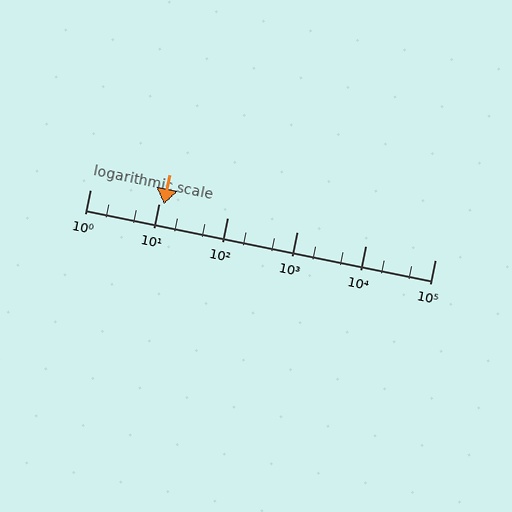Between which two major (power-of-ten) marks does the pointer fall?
The pointer is between 10 and 100.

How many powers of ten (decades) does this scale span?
The scale spans 5 decades, from 1 to 100000.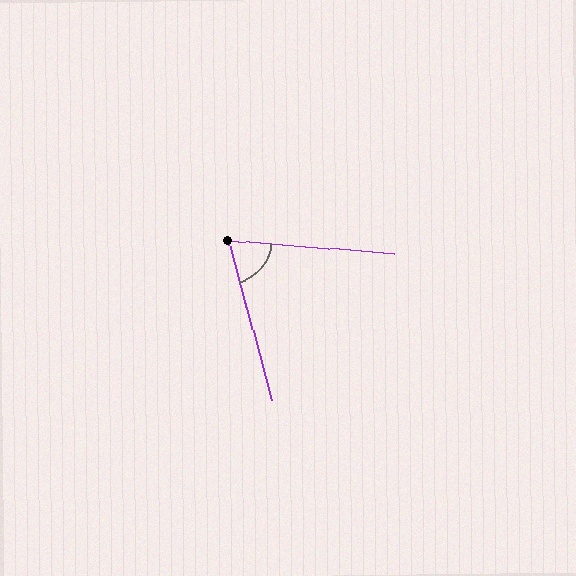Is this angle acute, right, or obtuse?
It is acute.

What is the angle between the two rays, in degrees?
Approximately 70 degrees.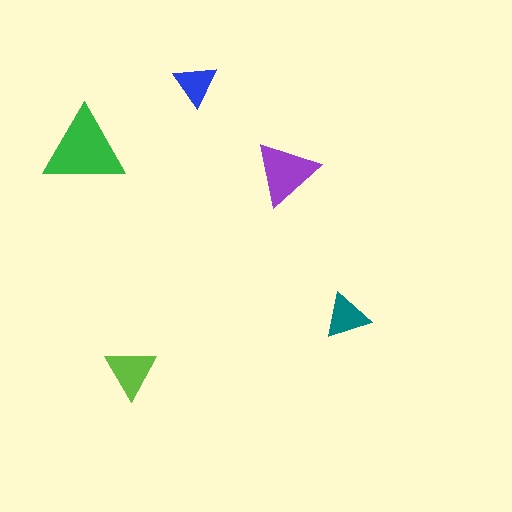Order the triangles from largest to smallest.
the green one, the purple one, the lime one, the teal one, the blue one.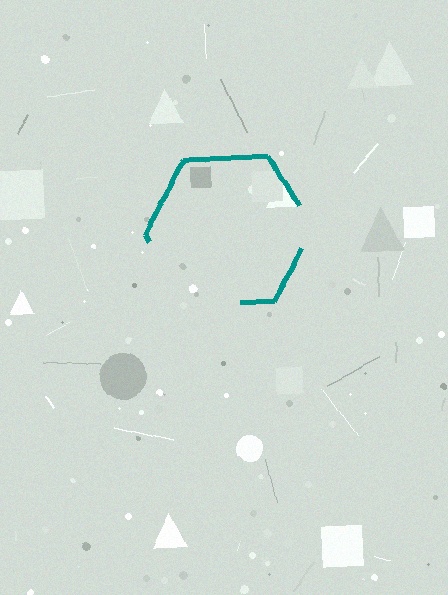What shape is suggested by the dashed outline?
The dashed outline suggests a hexagon.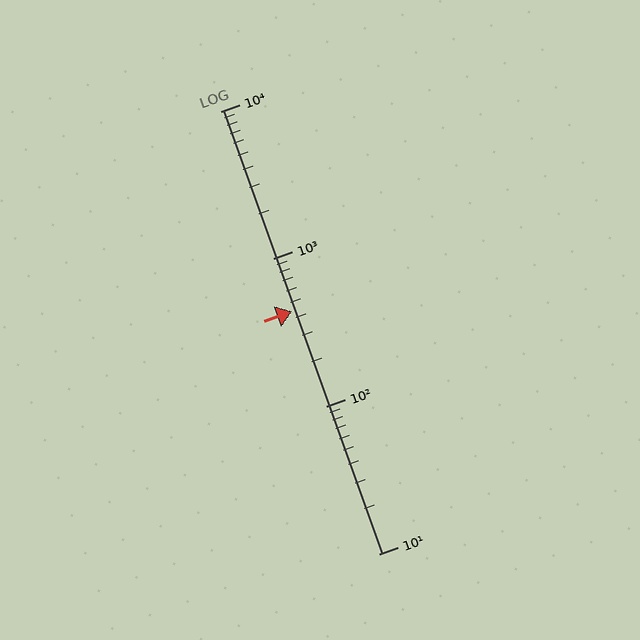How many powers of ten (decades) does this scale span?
The scale spans 3 decades, from 10 to 10000.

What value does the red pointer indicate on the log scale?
The pointer indicates approximately 440.